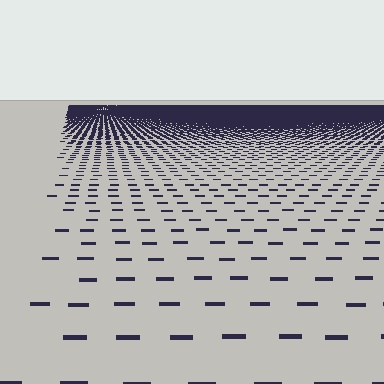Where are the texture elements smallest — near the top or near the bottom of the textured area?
Near the top.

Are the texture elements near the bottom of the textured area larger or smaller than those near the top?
Larger. Near the bottom, elements are closer to the viewer and appear at a bigger on-screen size.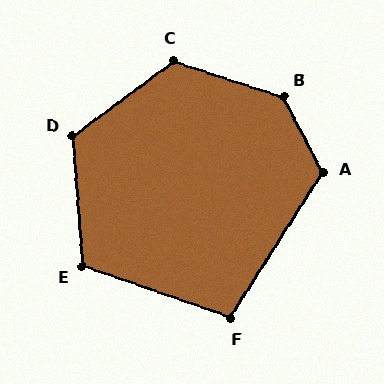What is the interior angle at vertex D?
Approximately 122 degrees (obtuse).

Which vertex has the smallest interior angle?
F, at approximately 103 degrees.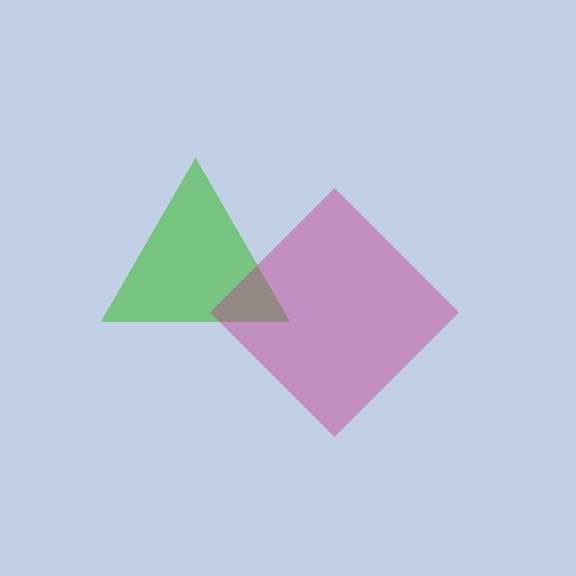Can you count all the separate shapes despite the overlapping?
Yes, there are 2 separate shapes.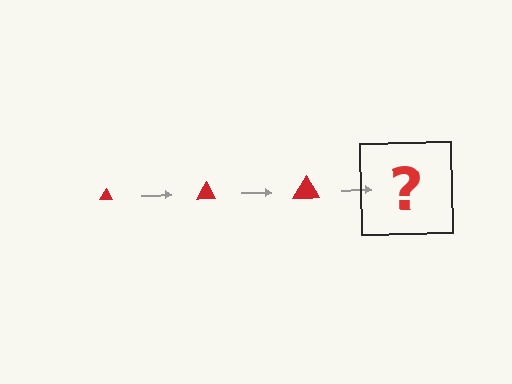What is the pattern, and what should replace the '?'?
The pattern is that the triangle gets progressively larger each step. The '?' should be a red triangle, larger than the previous one.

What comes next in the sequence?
The next element should be a red triangle, larger than the previous one.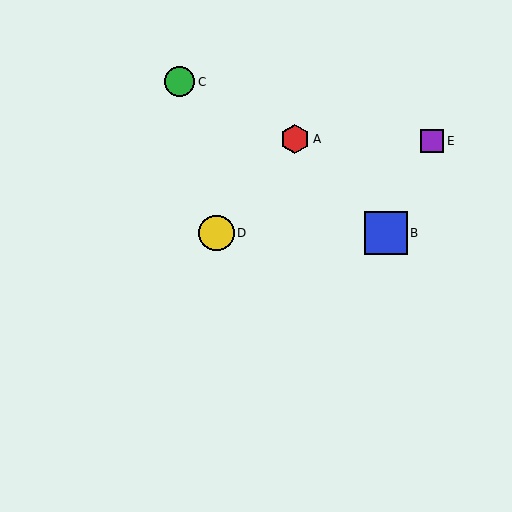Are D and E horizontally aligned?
No, D is at y≈233 and E is at y≈141.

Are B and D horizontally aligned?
Yes, both are at y≈233.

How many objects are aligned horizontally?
2 objects (B, D) are aligned horizontally.